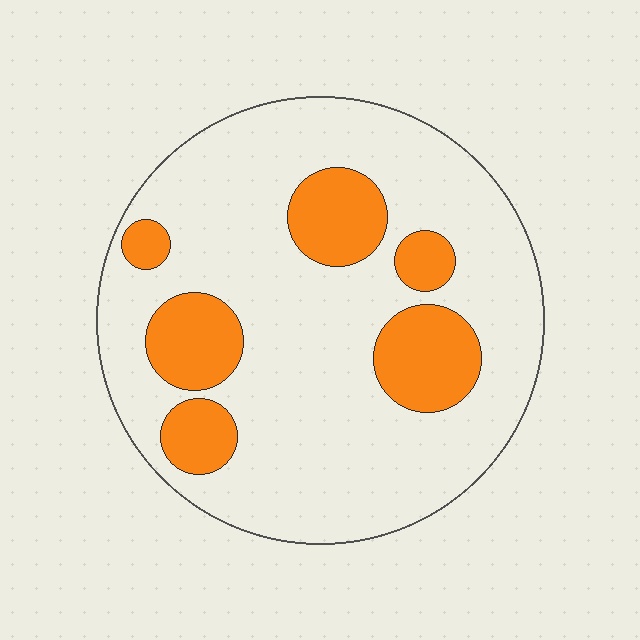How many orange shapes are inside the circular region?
6.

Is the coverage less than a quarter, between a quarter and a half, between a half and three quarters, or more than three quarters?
Less than a quarter.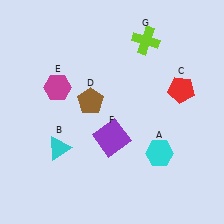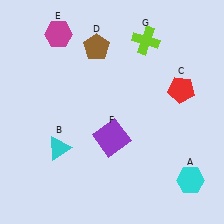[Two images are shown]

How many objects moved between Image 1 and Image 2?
3 objects moved between the two images.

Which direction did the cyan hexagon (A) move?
The cyan hexagon (A) moved right.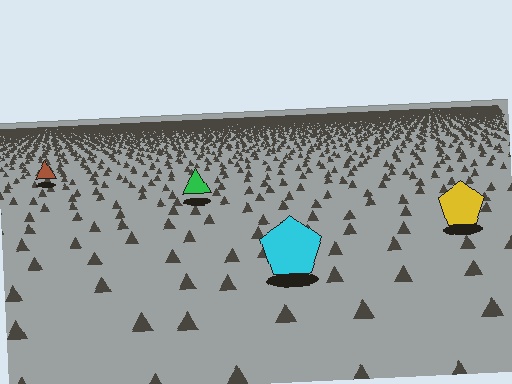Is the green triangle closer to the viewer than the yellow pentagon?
No. The yellow pentagon is closer — you can tell from the texture gradient: the ground texture is coarser near it.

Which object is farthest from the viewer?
The brown triangle is farthest from the viewer. It appears smaller and the ground texture around it is denser.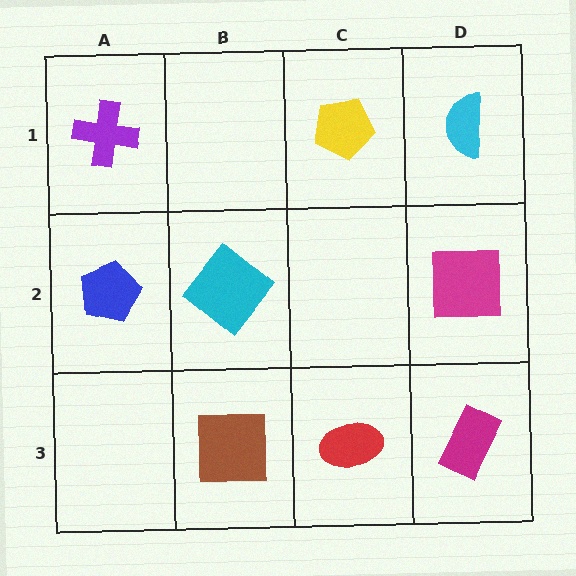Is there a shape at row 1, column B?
No, that cell is empty.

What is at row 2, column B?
A cyan diamond.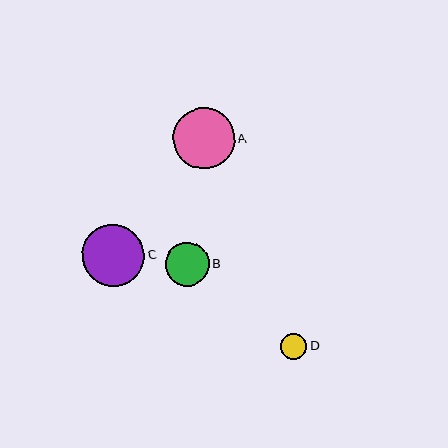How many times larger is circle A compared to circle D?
Circle A is approximately 2.3 times the size of circle D.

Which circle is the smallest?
Circle D is the smallest with a size of approximately 26 pixels.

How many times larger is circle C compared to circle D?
Circle C is approximately 2.4 times the size of circle D.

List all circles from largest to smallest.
From largest to smallest: C, A, B, D.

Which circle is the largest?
Circle C is the largest with a size of approximately 62 pixels.